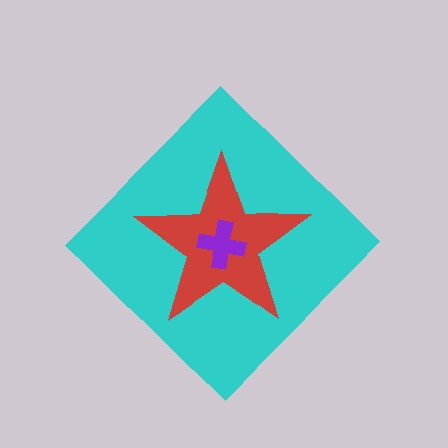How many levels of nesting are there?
3.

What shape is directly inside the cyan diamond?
The red star.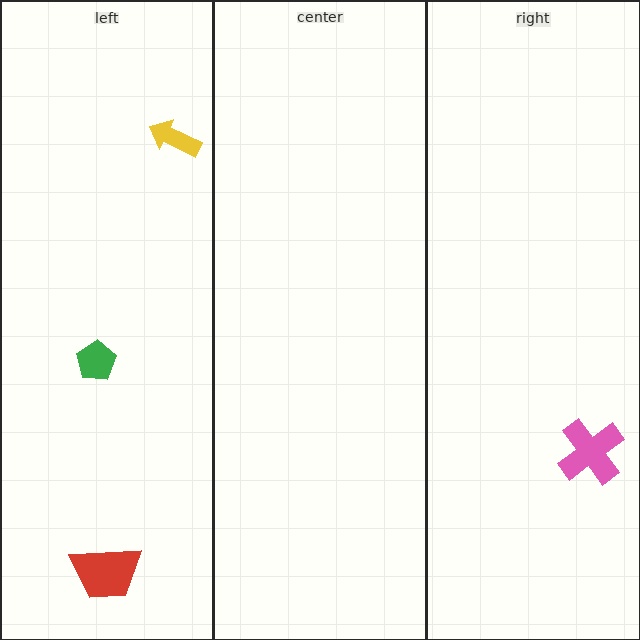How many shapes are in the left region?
3.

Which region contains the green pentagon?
The left region.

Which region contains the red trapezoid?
The left region.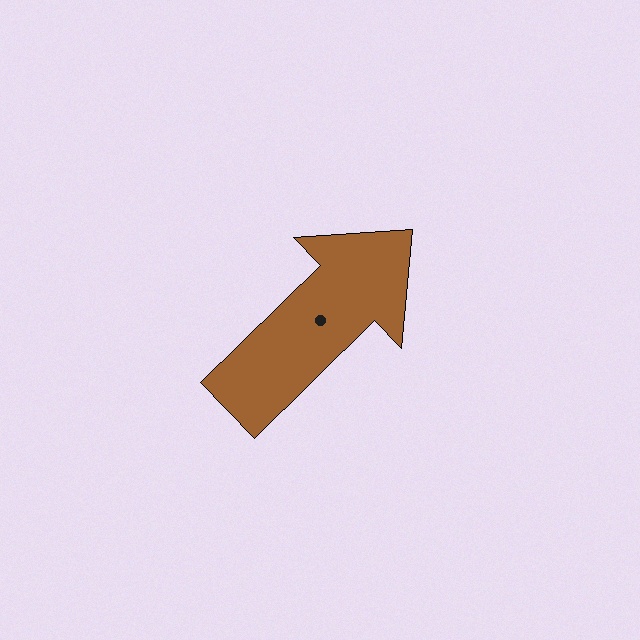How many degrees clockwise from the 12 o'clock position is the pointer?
Approximately 46 degrees.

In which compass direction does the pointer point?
Northeast.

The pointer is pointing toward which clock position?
Roughly 2 o'clock.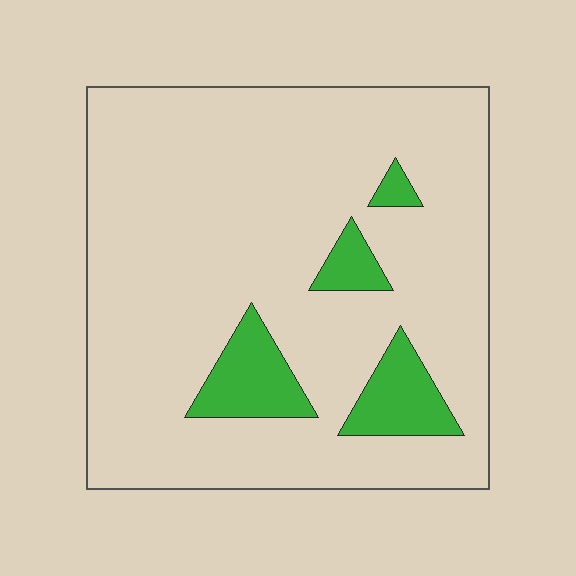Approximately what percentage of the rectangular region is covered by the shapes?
Approximately 10%.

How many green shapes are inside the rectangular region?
4.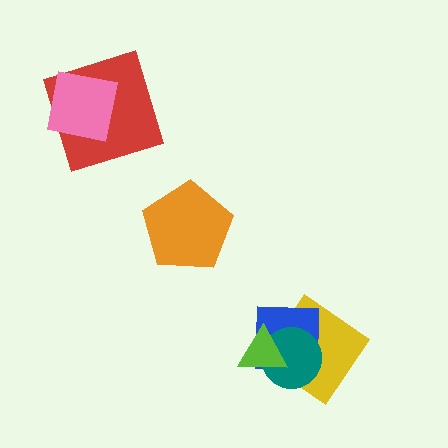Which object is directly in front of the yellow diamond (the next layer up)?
The blue square is directly in front of the yellow diamond.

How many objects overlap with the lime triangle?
3 objects overlap with the lime triangle.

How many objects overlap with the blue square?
3 objects overlap with the blue square.